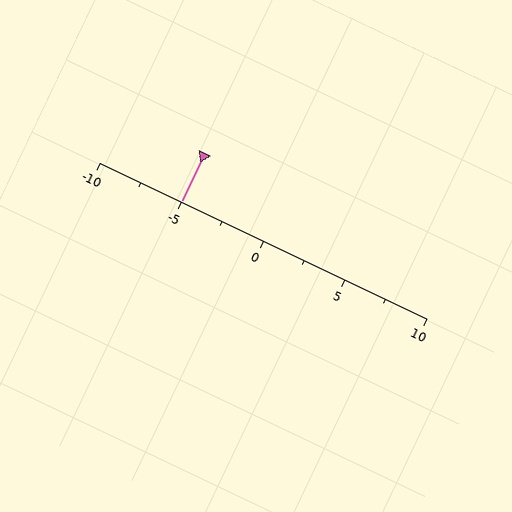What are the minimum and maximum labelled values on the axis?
The axis runs from -10 to 10.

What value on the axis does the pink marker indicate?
The marker indicates approximately -5.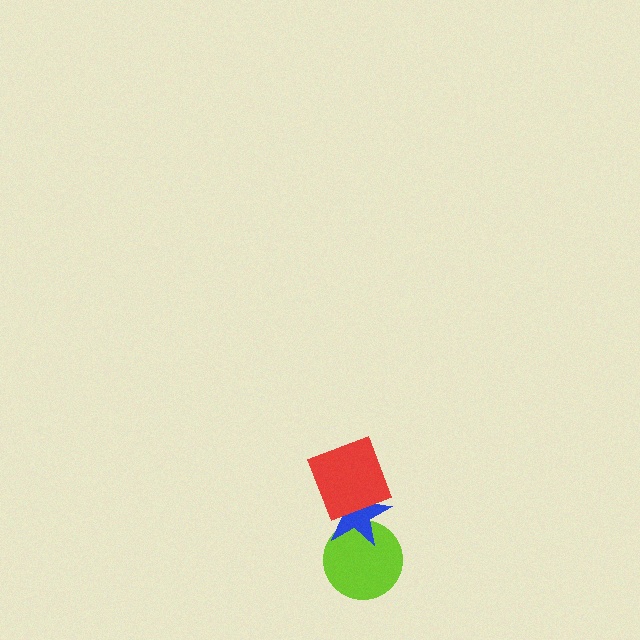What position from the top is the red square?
The red square is 1st from the top.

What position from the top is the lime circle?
The lime circle is 3rd from the top.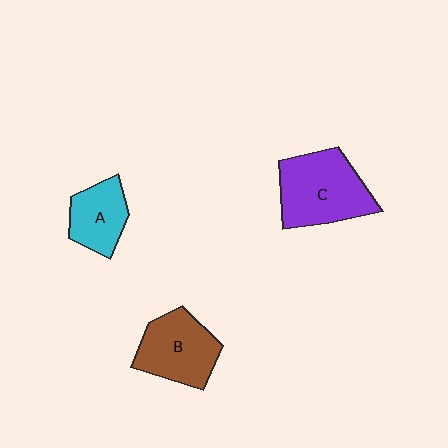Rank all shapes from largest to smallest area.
From largest to smallest: C (purple), B (brown), A (cyan).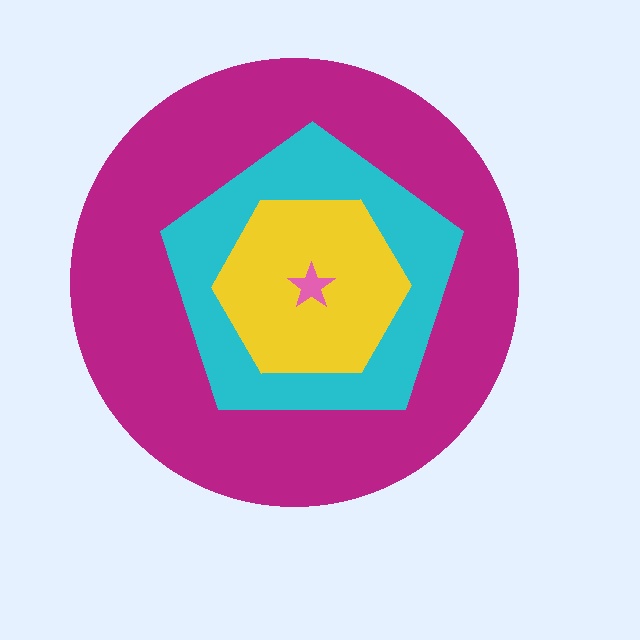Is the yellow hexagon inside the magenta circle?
Yes.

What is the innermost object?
The pink star.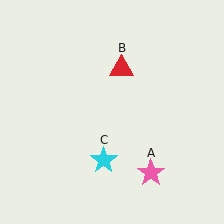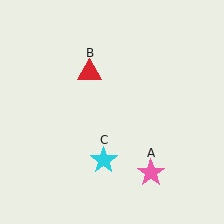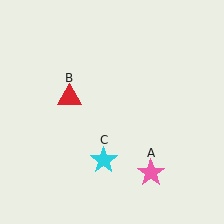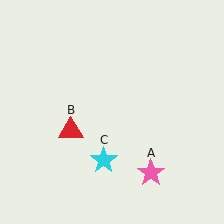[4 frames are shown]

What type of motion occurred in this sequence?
The red triangle (object B) rotated counterclockwise around the center of the scene.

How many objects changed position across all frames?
1 object changed position: red triangle (object B).